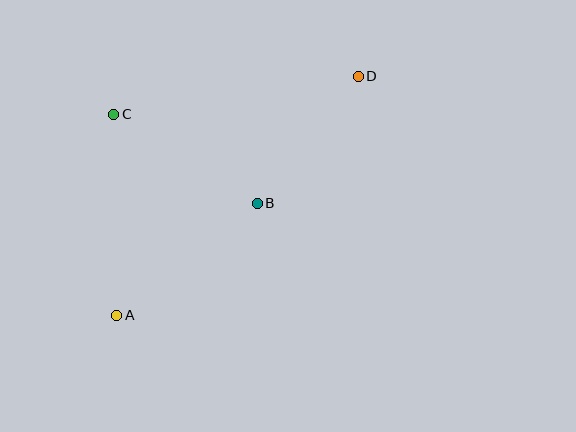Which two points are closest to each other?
Points B and D are closest to each other.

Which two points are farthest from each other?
Points A and D are farthest from each other.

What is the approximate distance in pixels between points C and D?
The distance between C and D is approximately 248 pixels.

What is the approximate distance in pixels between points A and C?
The distance between A and C is approximately 201 pixels.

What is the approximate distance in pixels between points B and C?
The distance between B and C is approximately 169 pixels.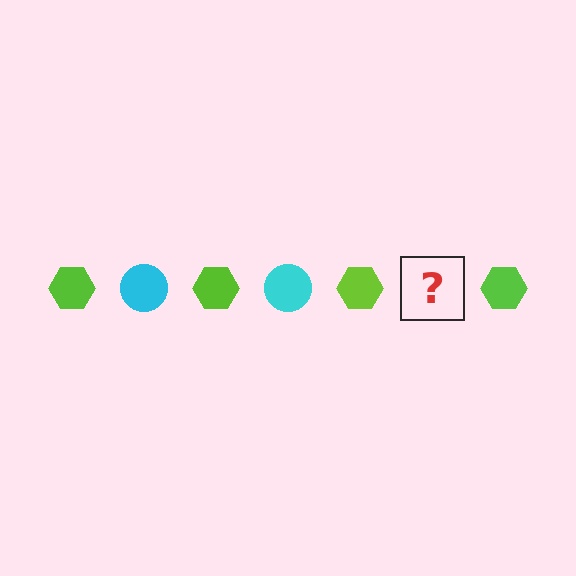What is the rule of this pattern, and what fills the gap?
The rule is that the pattern alternates between lime hexagon and cyan circle. The gap should be filled with a cyan circle.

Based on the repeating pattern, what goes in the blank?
The blank should be a cyan circle.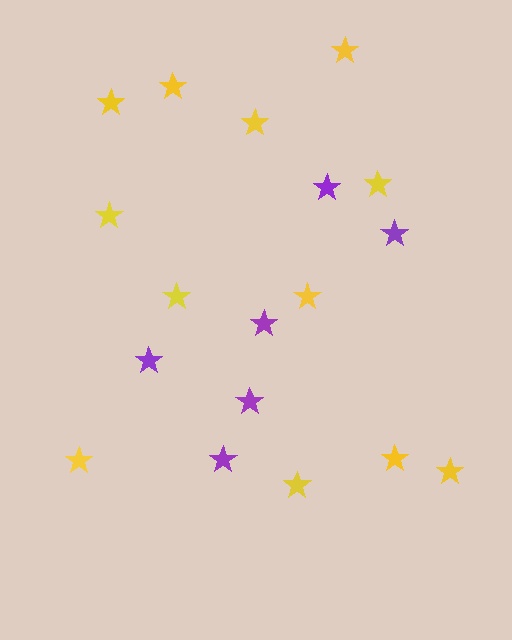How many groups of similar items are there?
There are 2 groups: one group of yellow stars (12) and one group of purple stars (6).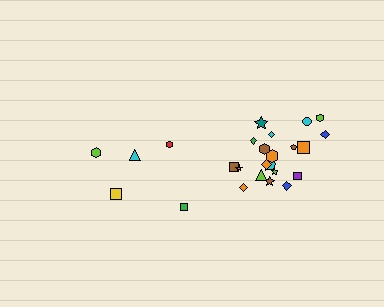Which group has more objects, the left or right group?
The right group.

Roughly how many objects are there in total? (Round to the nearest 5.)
Roughly 25 objects in total.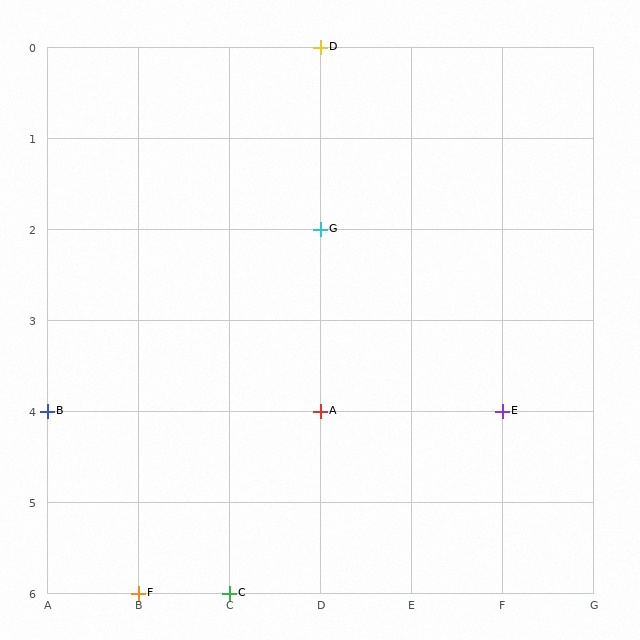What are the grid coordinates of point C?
Point C is at grid coordinates (C, 6).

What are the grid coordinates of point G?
Point G is at grid coordinates (D, 2).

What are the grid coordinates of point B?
Point B is at grid coordinates (A, 4).